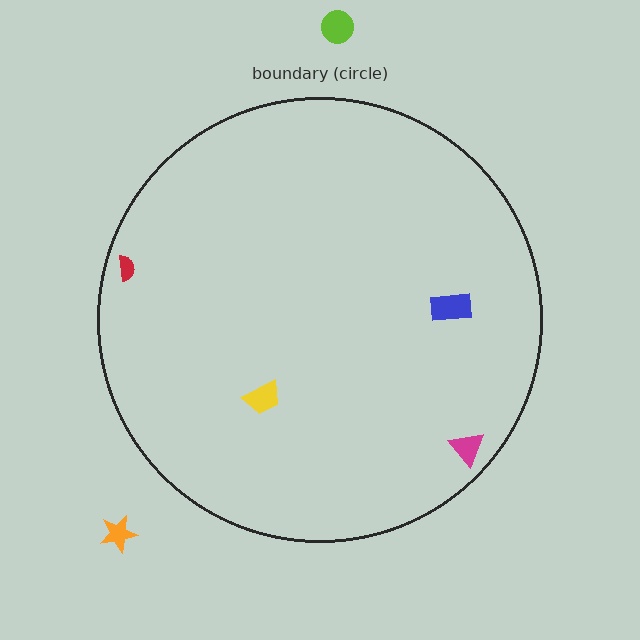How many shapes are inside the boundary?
4 inside, 2 outside.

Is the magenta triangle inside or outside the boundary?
Inside.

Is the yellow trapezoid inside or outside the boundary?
Inside.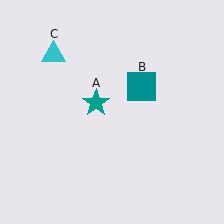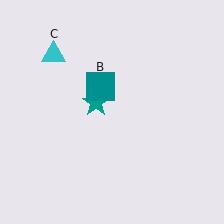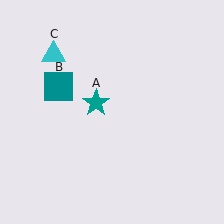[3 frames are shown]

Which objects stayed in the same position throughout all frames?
Teal star (object A) and cyan triangle (object C) remained stationary.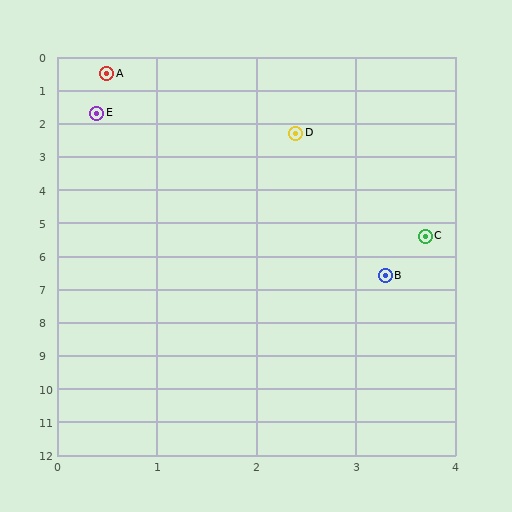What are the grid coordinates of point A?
Point A is at approximately (0.5, 0.5).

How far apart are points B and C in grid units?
Points B and C are about 1.3 grid units apart.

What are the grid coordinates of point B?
Point B is at approximately (3.3, 6.6).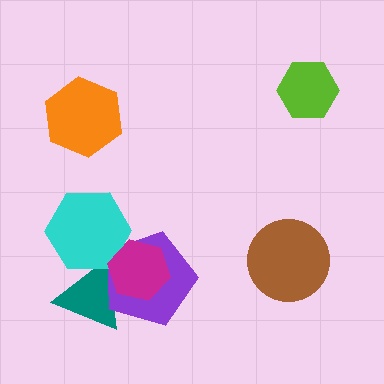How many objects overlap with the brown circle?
0 objects overlap with the brown circle.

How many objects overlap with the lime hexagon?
0 objects overlap with the lime hexagon.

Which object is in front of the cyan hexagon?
The magenta hexagon is in front of the cyan hexagon.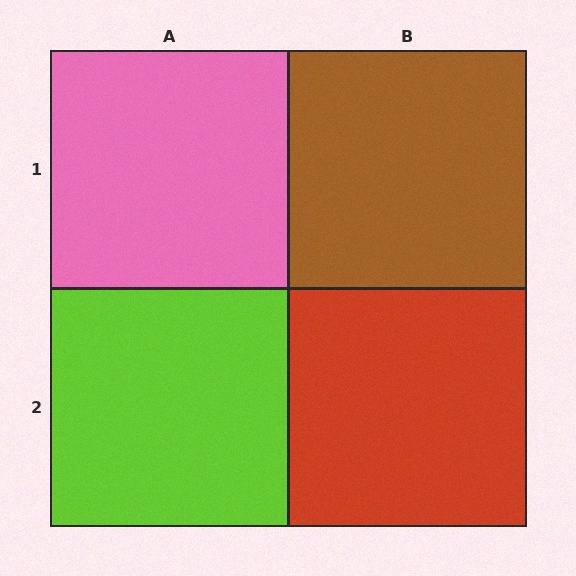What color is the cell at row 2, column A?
Lime.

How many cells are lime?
1 cell is lime.